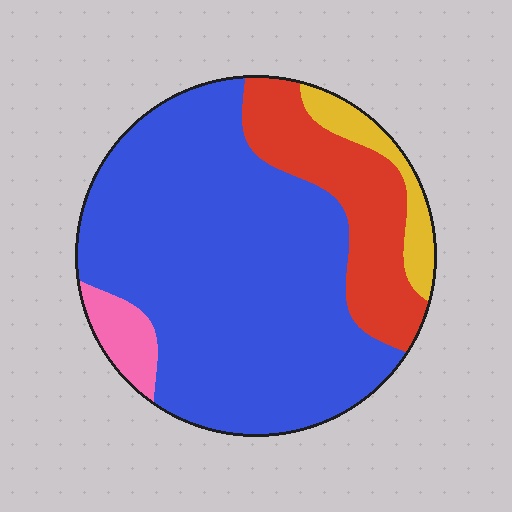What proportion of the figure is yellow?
Yellow takes up about one tenth (1/10) of the figure.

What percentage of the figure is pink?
Pink takes up less than a quarter of the figure.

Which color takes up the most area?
Blue, at roughly 70%.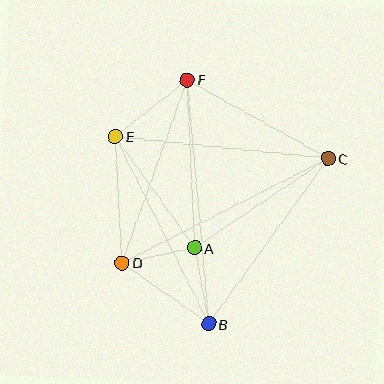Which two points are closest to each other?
Points A and D are closest to each other.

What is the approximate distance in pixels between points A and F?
The distance between A and F is approximately 168 pixels.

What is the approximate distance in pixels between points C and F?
The distance between C and F is approximately 161 pixels.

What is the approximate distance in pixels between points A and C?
The distance between A and C is approximately 160 pixels.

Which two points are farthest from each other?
Points B and F are farthest from each other.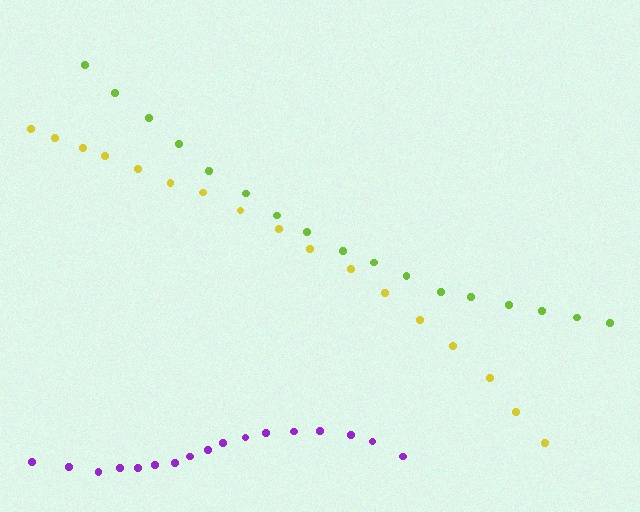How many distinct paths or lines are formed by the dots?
There are 3 distinct paths.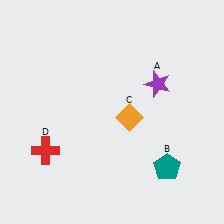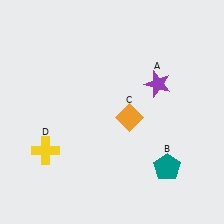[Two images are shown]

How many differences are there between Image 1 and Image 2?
There is 1 difference between the two images.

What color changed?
The cross (D) changed from red in Image 1 to yellow in Image 2.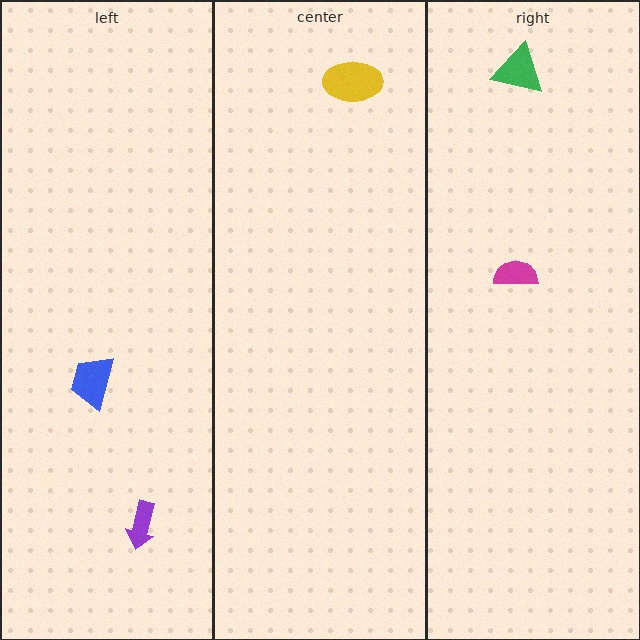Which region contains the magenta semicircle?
The right region.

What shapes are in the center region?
The yellow ellipse.